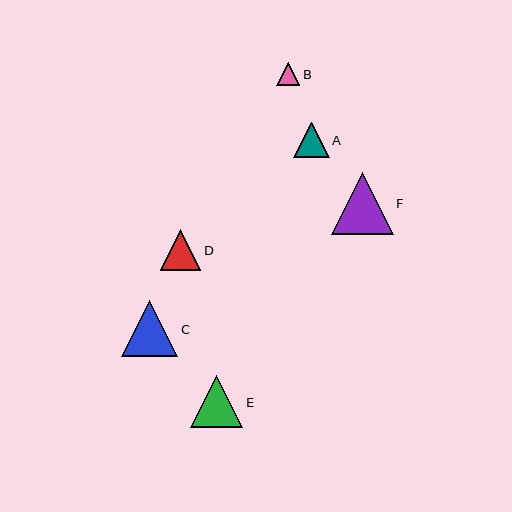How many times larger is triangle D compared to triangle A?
Triangle D is approximately 1.1 times the size of triangle A.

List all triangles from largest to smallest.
From largest to smallest: F, C, E, D, A, B.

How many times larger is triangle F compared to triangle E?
Triangle F is approximately 1.2 times the size of triangle E.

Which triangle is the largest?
Triangle F is the largest with a size of approximately 62 pixels.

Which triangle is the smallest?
Triangle B is the smallest with a size of approximately 23 pixels.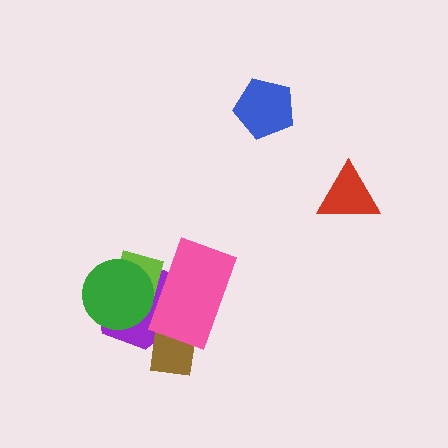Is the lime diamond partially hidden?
Yes, it is partially covered by another shape.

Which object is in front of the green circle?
The pink rectangle is in front of the green circle.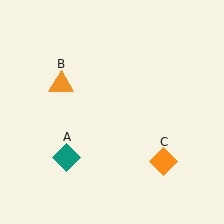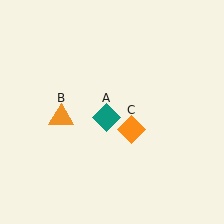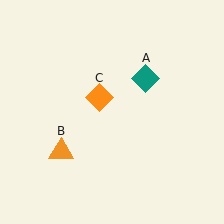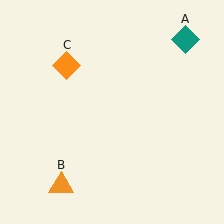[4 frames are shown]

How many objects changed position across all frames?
3 objects changed position: teal diamond (object A), orange triangle (object B), orange diamond (object C).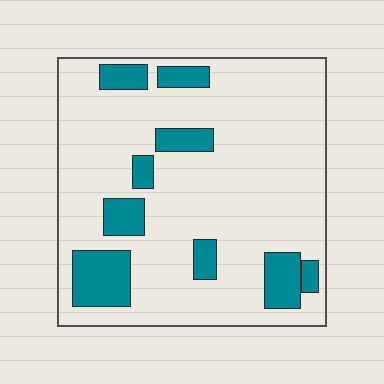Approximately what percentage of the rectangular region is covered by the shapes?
Approximately 20%.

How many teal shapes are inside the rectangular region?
9.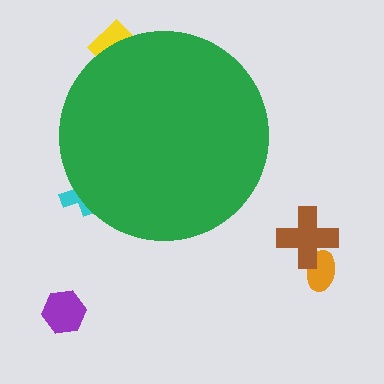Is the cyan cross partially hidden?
Yes, the cyan cross is partially hidden behind the green circle.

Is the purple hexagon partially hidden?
No, the purple hexagon is fully visible.